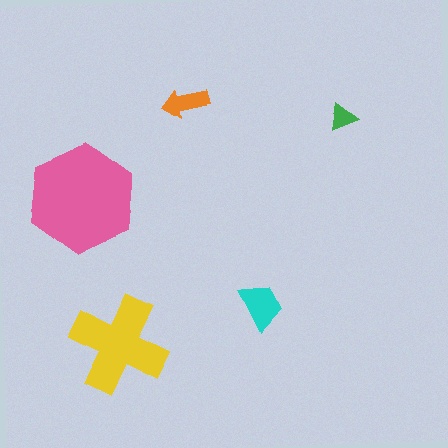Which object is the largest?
The pink hexagon.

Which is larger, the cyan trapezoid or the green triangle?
The cyan trapezoid.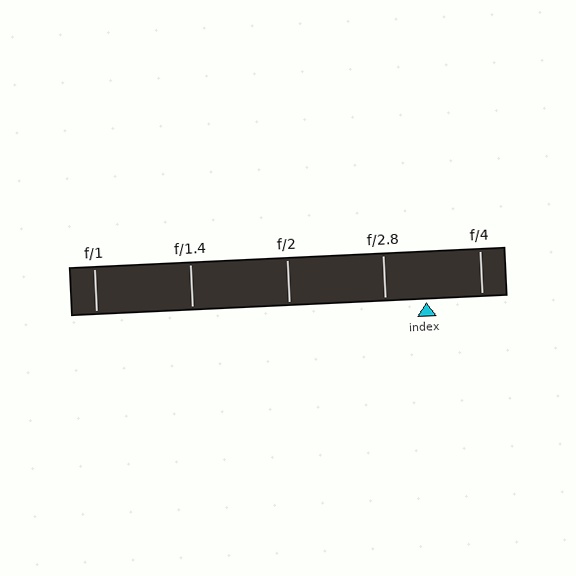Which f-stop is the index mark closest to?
The index mark is closest to f/2.8.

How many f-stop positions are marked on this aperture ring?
There are 5 f-stop positions marked.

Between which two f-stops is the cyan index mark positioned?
The index mark is between f/2.8 and f/4.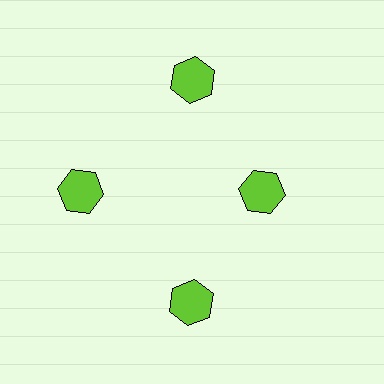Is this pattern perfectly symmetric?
No. The 4 lime hexagons are arranged in a ring, but one element near the 3 o'clock position is pulled inward toward the center, breaking the 4-fold rotational symmetry.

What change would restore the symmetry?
The symmetry would be restored by moving it outward, back onto the ring so that all 4 hexagons sit at equal angles and equal distance from the center.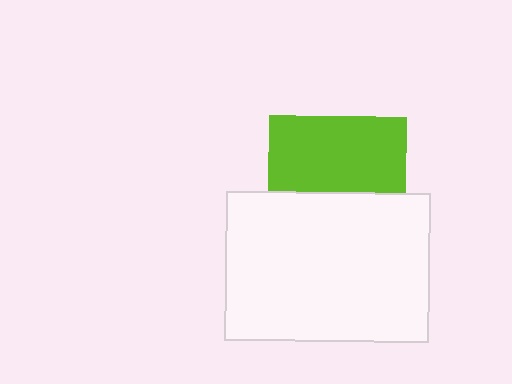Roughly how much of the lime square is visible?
About half of it is visible (roughly 55%).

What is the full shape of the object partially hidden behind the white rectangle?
The partially hidden object is a lime square.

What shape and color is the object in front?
The object in front is a white rectangle.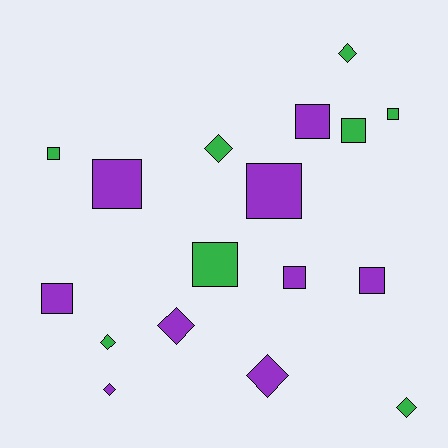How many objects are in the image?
There are 17 objects.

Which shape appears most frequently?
Square, with 10 objects.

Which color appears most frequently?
Purple, with 9 objects.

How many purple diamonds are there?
There are 3 purple diamonds.